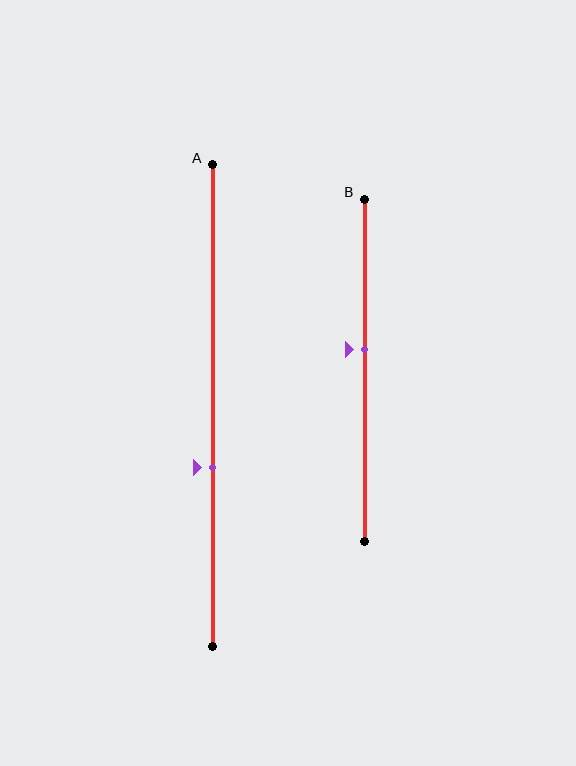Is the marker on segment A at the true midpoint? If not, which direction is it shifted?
No, the marker on segment A is shifted downward by about 13% of the segment length.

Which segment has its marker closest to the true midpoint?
Segment B has its marker closest to the true midpoint.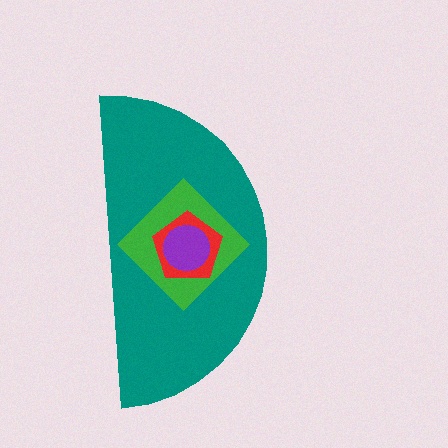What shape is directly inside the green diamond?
The red pentagon.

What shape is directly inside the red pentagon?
The purple circle.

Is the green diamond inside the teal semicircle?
Yes.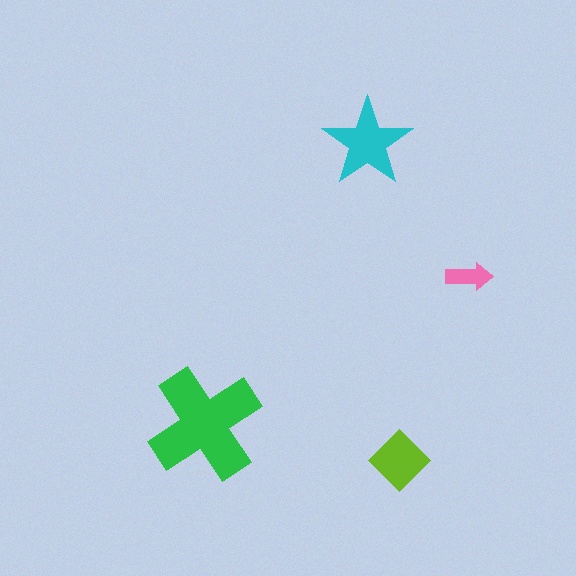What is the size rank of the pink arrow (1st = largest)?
4th.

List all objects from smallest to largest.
The pink arrow, the lime diamond, the cyan star, the green cross.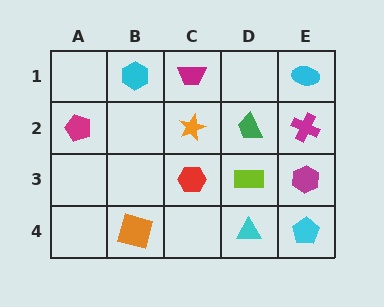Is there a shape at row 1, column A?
No, that cell is empty.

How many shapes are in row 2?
4 shapes.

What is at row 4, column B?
An orange square.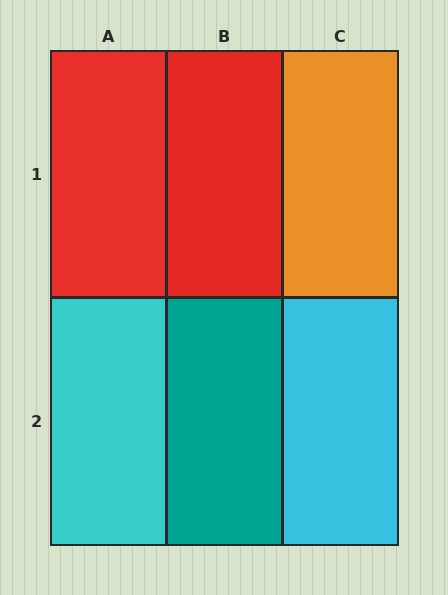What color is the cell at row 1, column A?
Red.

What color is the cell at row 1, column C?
Orange.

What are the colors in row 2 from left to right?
Cyan, teal, cyan.